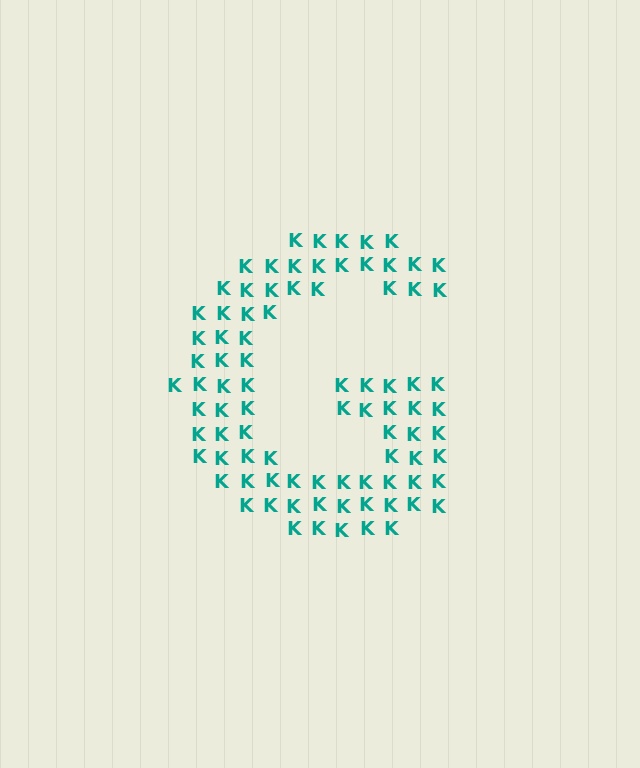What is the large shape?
The large shape is the letter G.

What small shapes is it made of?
It is made of small letter K's.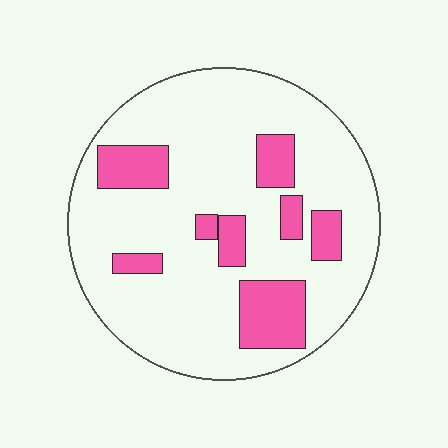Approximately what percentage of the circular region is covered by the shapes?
Approximately 20%.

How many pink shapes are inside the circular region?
8.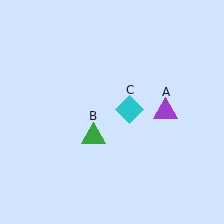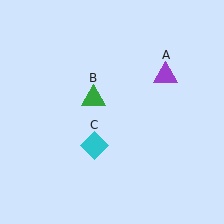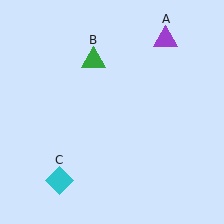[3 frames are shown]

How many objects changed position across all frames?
3 objects changed position: purple triangle (object A), green triangle (object B), cyan diamond (object C).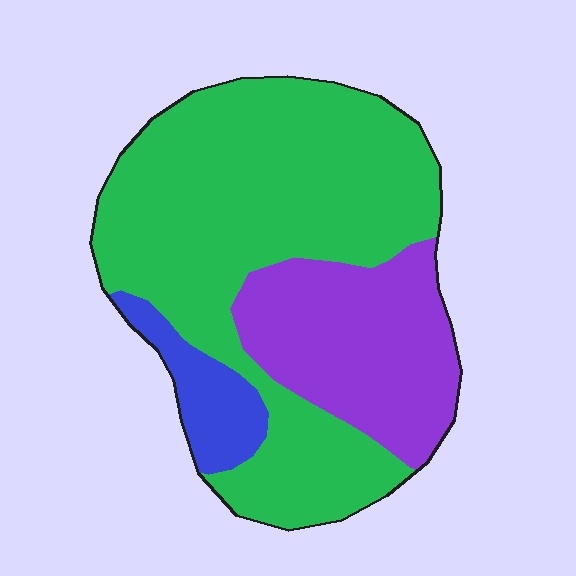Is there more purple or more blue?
Purple.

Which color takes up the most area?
Green, at roughly 65%.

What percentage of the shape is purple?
Purple covers 27% of the shape.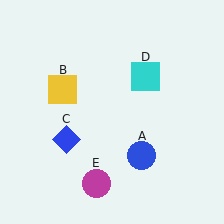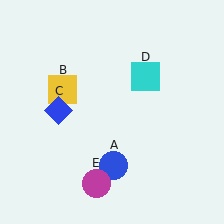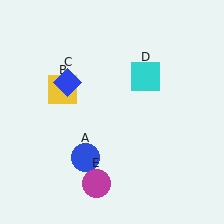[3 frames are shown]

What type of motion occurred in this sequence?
The blue circle (object A), blue diamond (object C) rotated clockwise around the center of the scene.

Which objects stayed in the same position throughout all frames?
Yellow square (object B) and cyan square (object D) and magenta circle (object E) remained stationary.